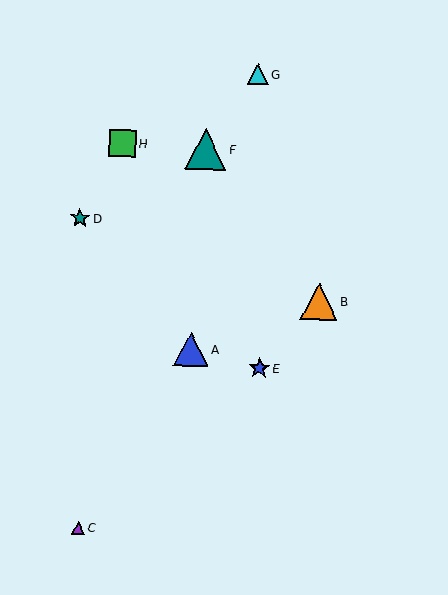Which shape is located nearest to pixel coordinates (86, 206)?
The teal star (labeled D) at (80, 218) is nearest to that location.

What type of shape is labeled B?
Shape B is an orange triangle.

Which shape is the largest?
The teal triangle (labeled F) is the largest.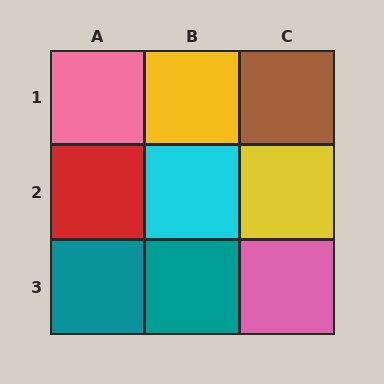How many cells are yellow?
2 cells are yellow.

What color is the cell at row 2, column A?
Red.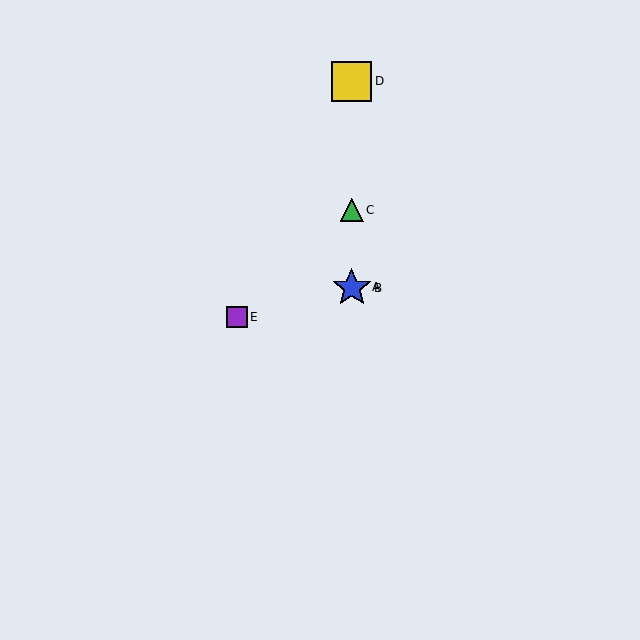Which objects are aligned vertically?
Objects A, B, C, D are aligned vertically.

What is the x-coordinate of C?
Object C is at x≈352.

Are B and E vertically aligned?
No, B is at x≈352 and E is at x≈237.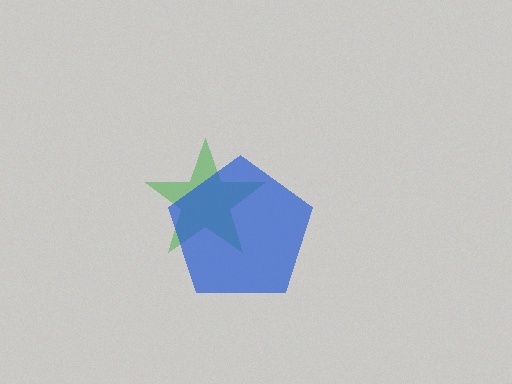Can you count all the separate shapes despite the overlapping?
Yes, there are 2 separate shapes.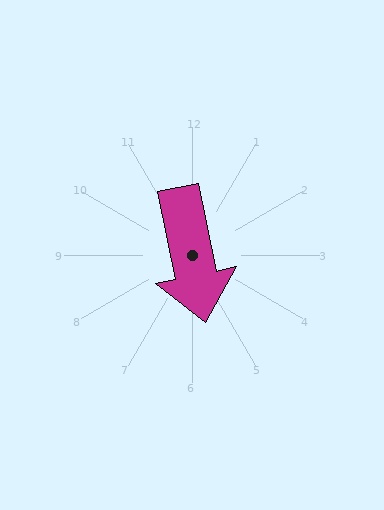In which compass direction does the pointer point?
South.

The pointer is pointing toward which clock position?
Roughly 6 o'clock.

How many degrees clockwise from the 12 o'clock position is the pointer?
Approximately 168 degrees.